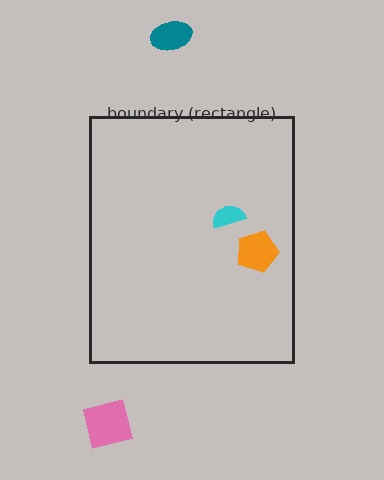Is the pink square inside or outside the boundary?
Outside.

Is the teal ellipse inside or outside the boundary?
Outside.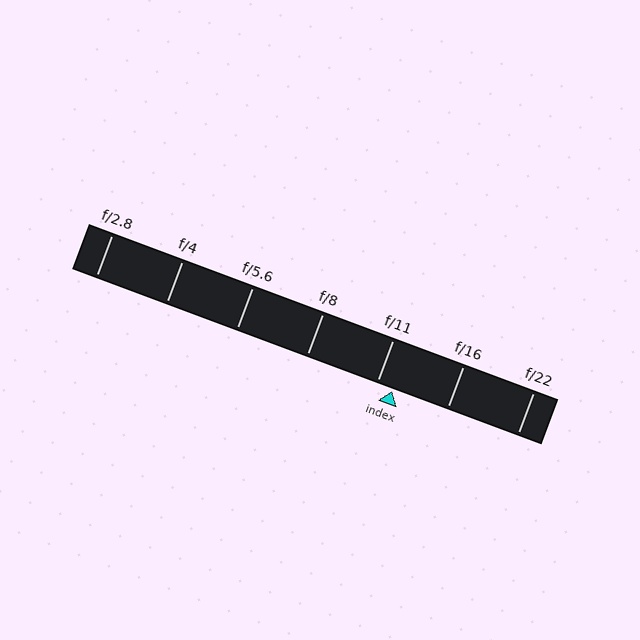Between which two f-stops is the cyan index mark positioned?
The index mark is between f/11 and f/16.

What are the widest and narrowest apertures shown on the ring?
The widest aperture shown is f/2.8 and the narrowest is f/22.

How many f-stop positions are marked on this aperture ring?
There are 7 f-stop positions marked.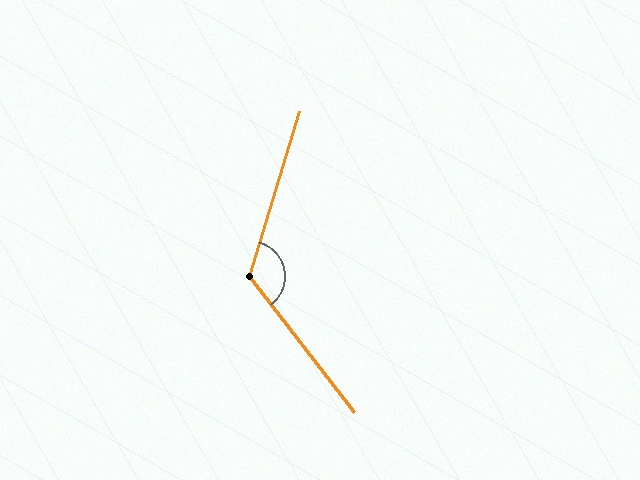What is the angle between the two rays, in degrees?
Approximately 125 degrees.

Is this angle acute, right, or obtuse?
It is obtuse.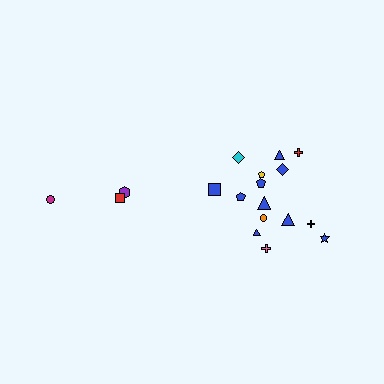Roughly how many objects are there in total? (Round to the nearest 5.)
Roughly 20 objects in total.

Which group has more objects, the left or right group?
The right group.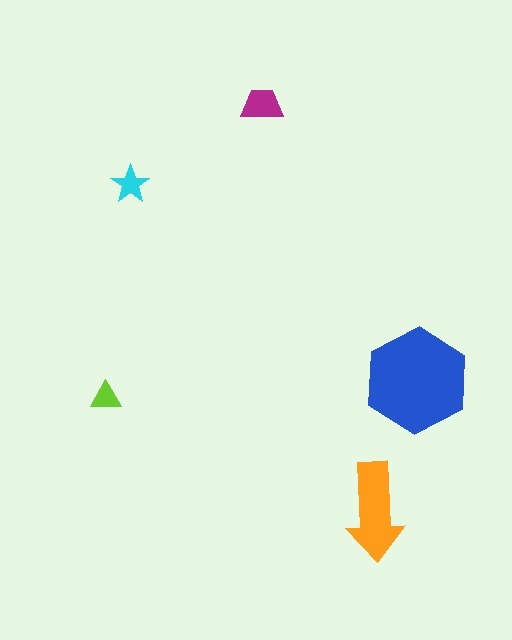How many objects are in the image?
There are 5 objects in the image.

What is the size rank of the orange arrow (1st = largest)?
2nd.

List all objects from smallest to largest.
The lime triangle, the cyan star, the magenta trapezoid, the orange arrow, the blue hexagon.